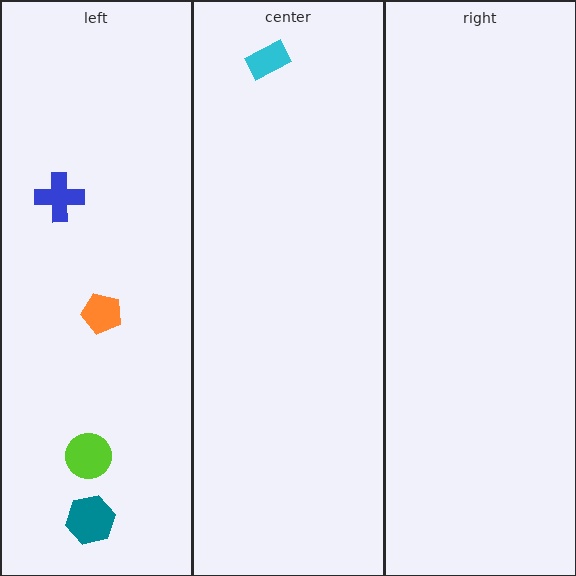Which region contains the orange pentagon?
The left region.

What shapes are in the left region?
The orange pentagon, the blue cross, the lime circle, the teal hexagon.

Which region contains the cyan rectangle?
The center region.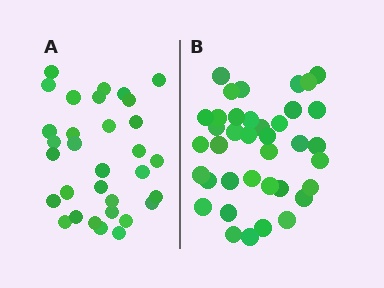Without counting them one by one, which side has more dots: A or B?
Region B (the right region) has more dots.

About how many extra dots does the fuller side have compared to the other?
Region B has about 6 more dots than region A.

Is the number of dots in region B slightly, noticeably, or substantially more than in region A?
Region B has only slightly more — the two regions are fairly close. The ratio is roughly 1.2 to 1.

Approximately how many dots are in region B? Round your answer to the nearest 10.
About 40 dots. (The exact count is 38, which rounds to 40.)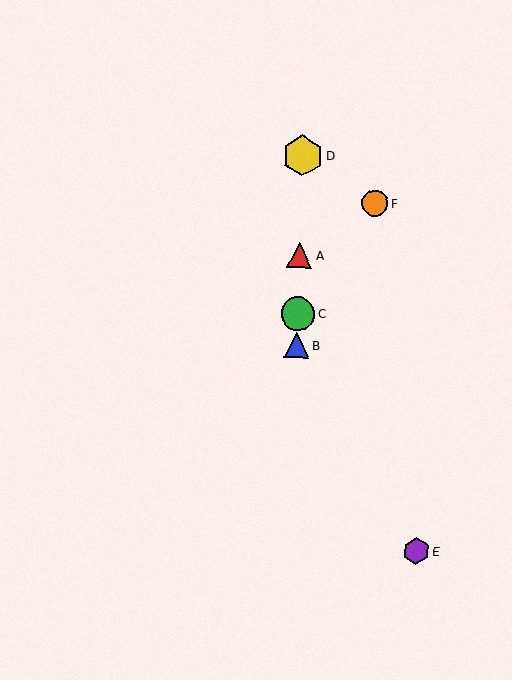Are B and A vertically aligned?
Yes, both are at x≈297.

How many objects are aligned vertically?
4 objects (A, B, C, D) are aligned vertically.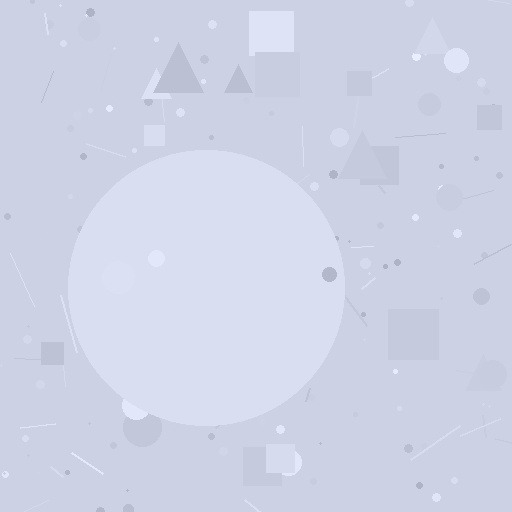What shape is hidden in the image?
A circle is hidden in the image.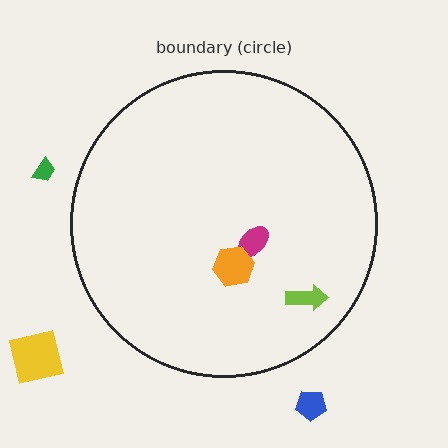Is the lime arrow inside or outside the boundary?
Inside.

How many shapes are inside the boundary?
3 inside, 3 outside.